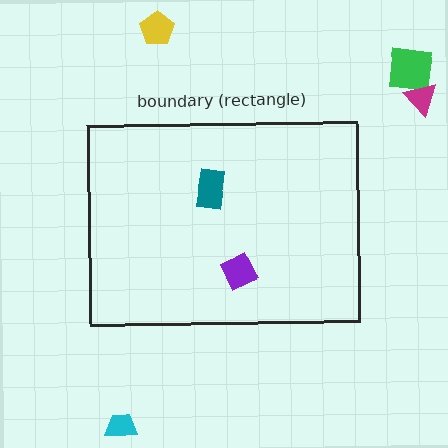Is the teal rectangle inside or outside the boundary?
Inside.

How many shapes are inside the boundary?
2 inside, 4 outside.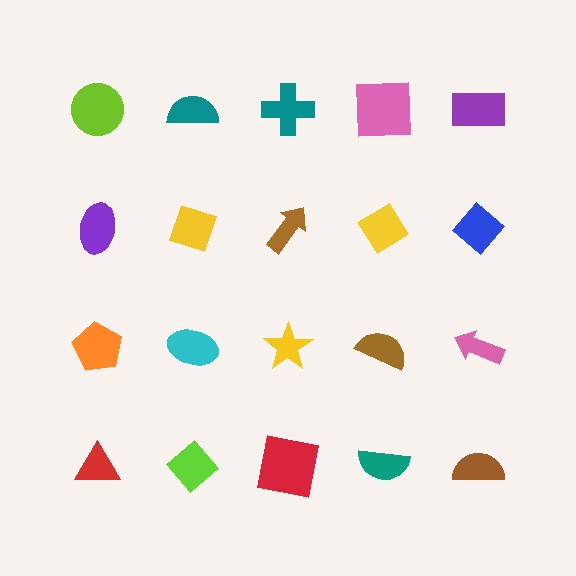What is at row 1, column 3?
A teal cross.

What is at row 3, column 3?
A yellow star.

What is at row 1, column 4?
A pink square.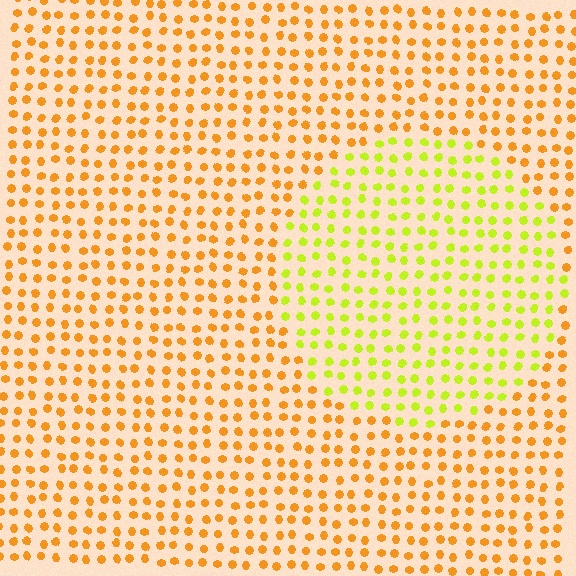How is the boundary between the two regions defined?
The boundary is defined purely by a slight shift in hue (about 41 degrees). Spacing, size, and orientation are identical on both sides.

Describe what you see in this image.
The image is filled with small orange elements in a uniform arrangement. A circle-shaped region is visible where the elements are tinted to a slightly different hue, forming a subtle color boundary.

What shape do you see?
I see a circle.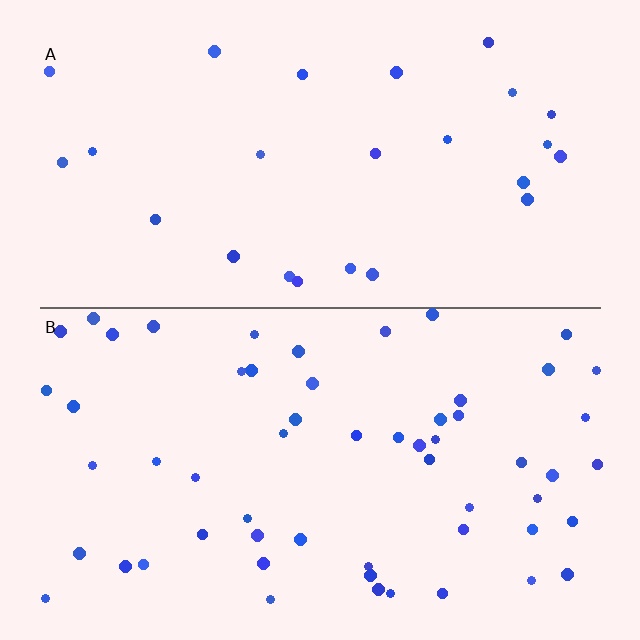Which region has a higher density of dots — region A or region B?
B (the bottom).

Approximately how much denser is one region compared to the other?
Approximately 2.3× — region B over region A.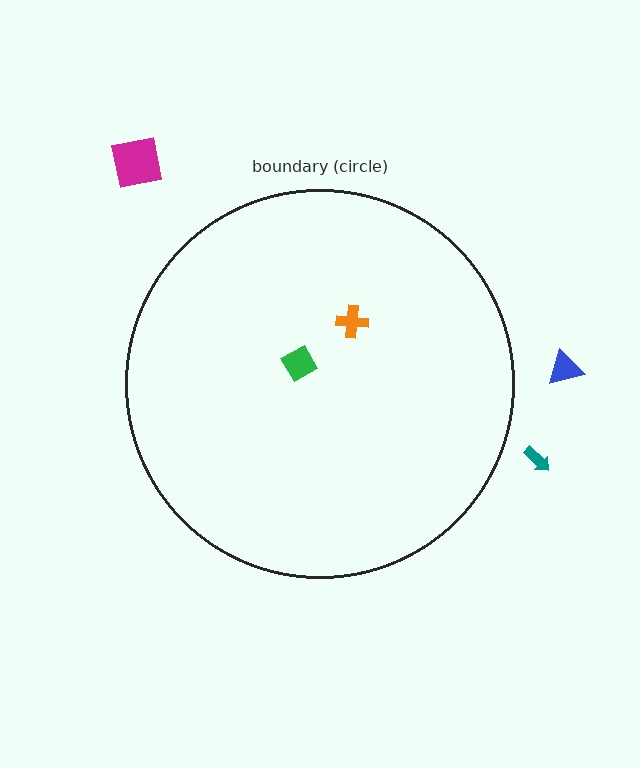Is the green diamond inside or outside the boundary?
Inside.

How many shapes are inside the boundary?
2 inside, 3 outside.